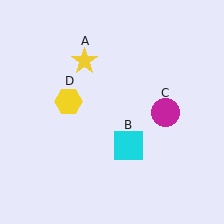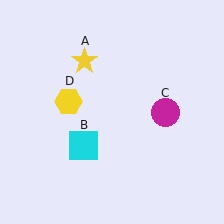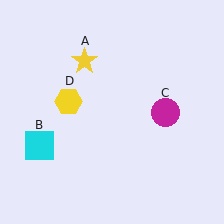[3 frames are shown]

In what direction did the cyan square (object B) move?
The cyan square (object B) moved left.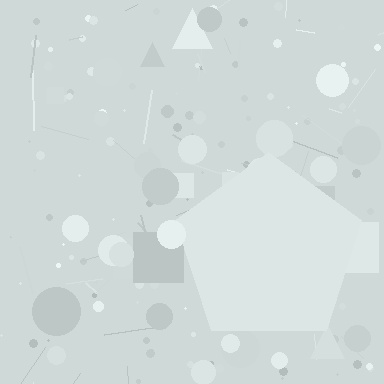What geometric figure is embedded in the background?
A pentagon is embedded in the background.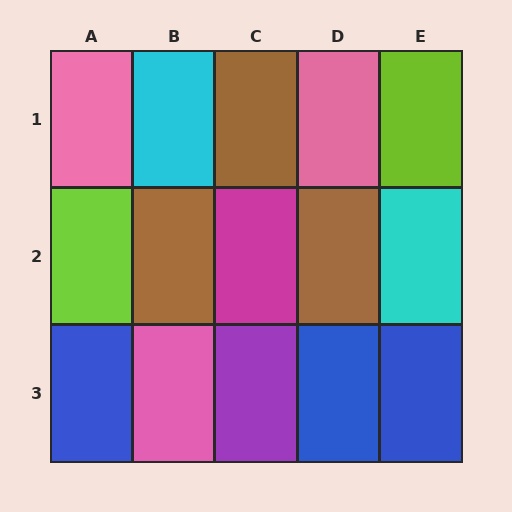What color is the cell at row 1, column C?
Brown.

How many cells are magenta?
1 cell is magenta.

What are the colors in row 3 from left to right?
Blue, pink, purple, blue, blue.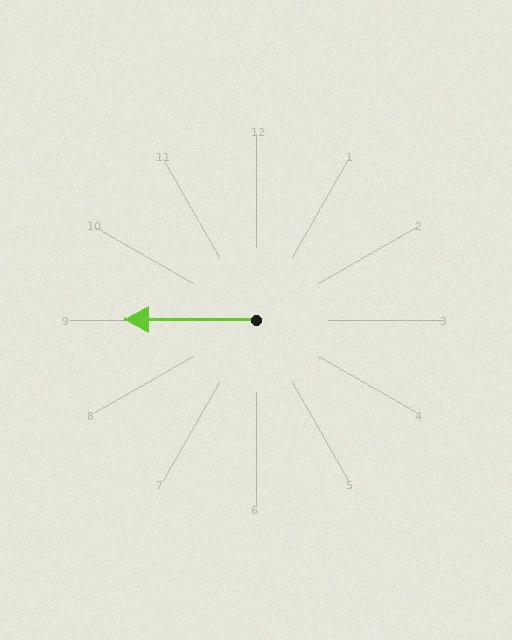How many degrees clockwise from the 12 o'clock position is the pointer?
Approximately 270 degrees.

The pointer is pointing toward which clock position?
Roughly 9 o'clock.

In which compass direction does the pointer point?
West.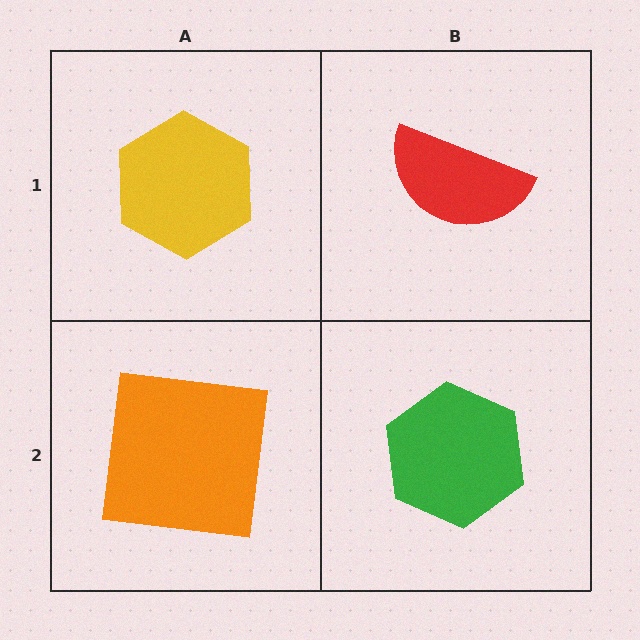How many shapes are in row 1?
2 shapes.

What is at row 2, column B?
A green hexagon.